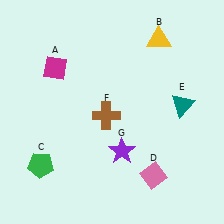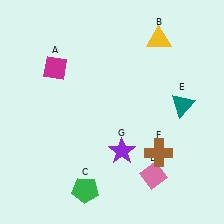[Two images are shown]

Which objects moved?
The objects that moved are: the green pentagon (C), the brown cross (F).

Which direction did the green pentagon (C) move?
The green pentagon (C) moved right.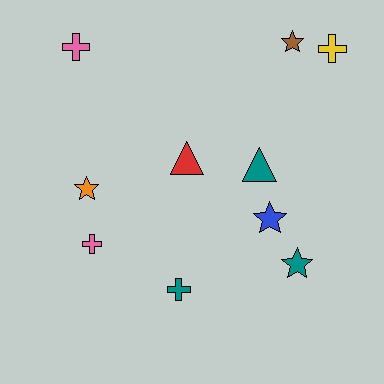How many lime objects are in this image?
There are no lime objects.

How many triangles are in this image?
There are 2 triangles.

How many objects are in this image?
There are 10 objects.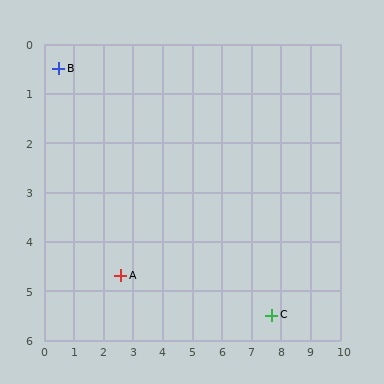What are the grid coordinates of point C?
Point C is at approximately (7.7, 5.5).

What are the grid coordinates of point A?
Point A is at approximately (2.6, 4.7).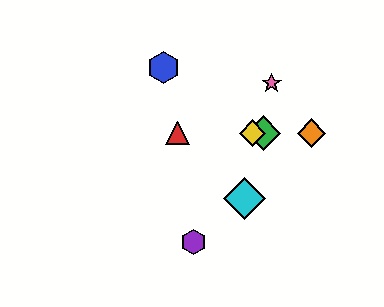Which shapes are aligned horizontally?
The red triangle, the green diamond, the yellow diamond, the orange diamond are aligned horizontally.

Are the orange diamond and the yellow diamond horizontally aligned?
Yes, both are at y≈133.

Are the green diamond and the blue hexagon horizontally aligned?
No, the green diamond is at y≈133 and the blue hexagon is at y≈67.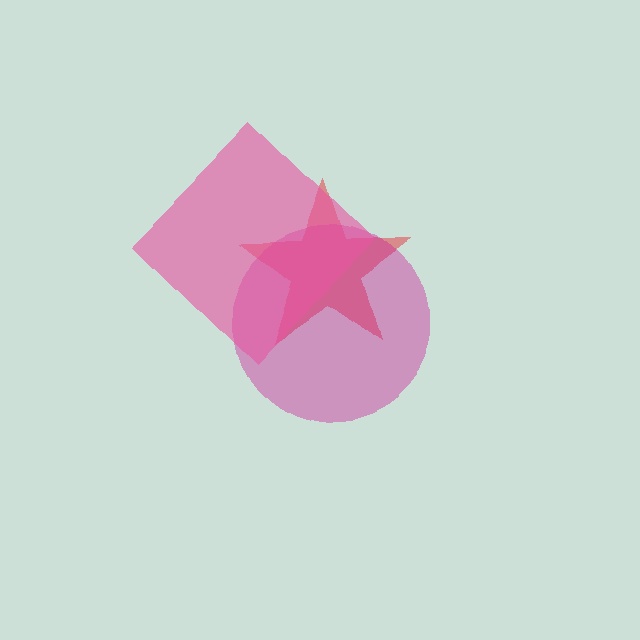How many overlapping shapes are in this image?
There are 3 overlapping shapes in the image.